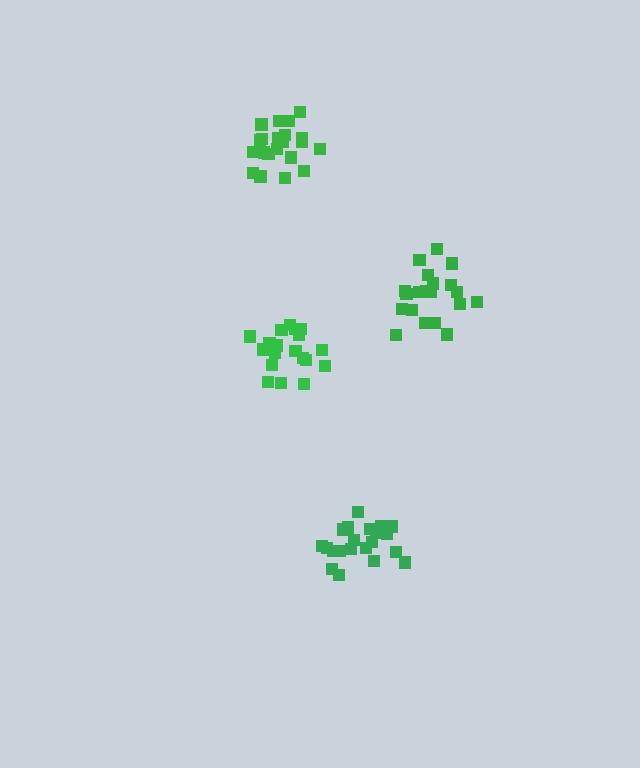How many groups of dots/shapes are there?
There are 4 groups.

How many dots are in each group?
Group 1: 19 dots, Group 2: 20 dots, Group 3: 21 dots, Group 4: 21 dots (81 total).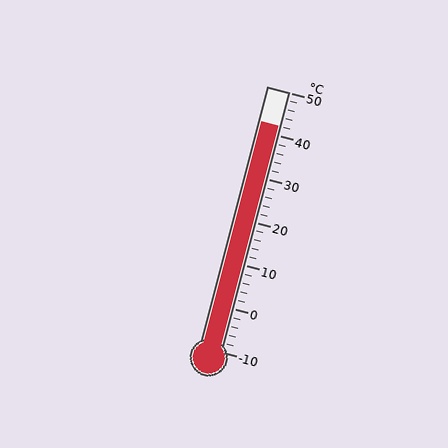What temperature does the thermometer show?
The thermometer shows approximately 42°C.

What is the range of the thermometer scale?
The thermometer scale ranges from -10°C to 50°C.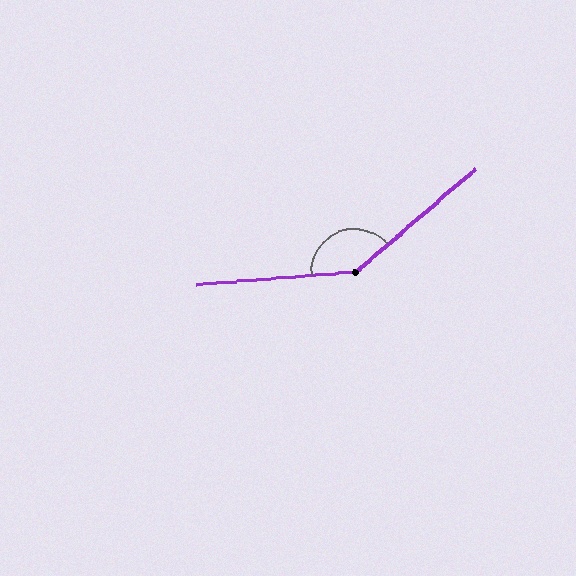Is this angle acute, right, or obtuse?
It is obtuse.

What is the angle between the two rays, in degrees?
Approximately 144 degrees.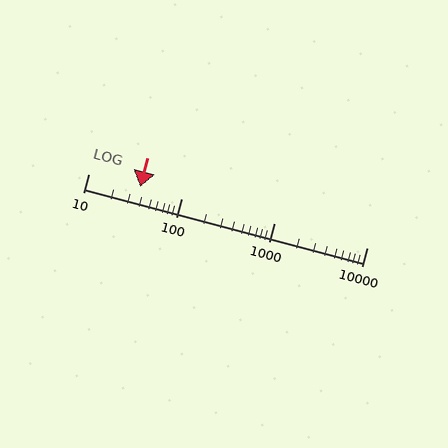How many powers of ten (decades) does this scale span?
The scale spans 3 decades, from 10 to 10000.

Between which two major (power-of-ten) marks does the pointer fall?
The pointer is between 10 and 100.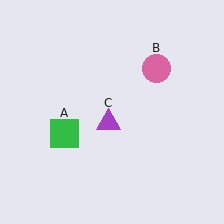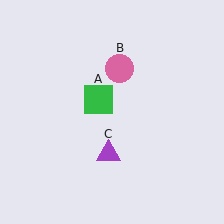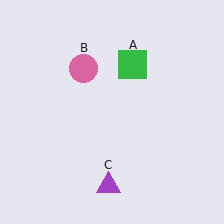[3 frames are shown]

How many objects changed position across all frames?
3 objects changed position: green square (object A), pink circle (object B), purple triangle (object C).